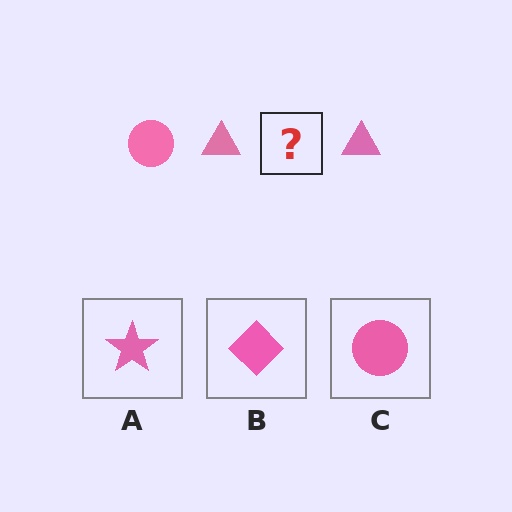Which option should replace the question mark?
Option C.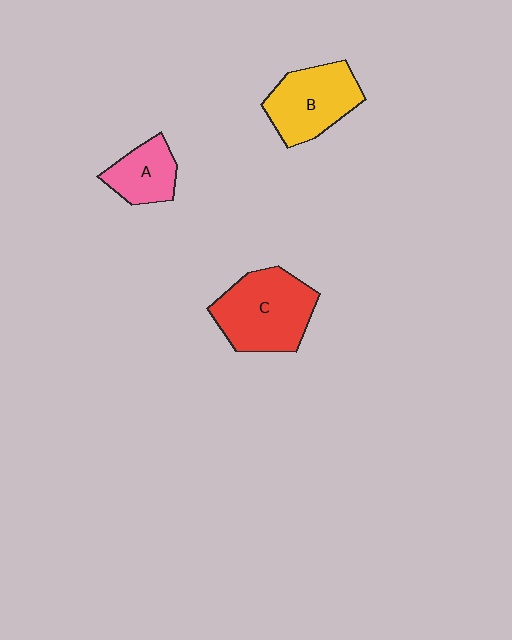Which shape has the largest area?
Shape C (red).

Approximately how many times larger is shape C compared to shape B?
Approximately 1.2 times.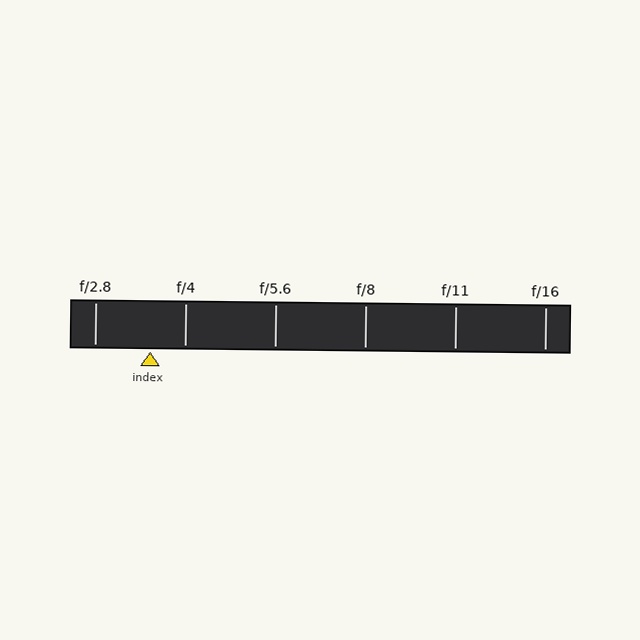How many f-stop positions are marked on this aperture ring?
There are 6 f-stop positions marked.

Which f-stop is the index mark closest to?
The index mark is closest to f/4.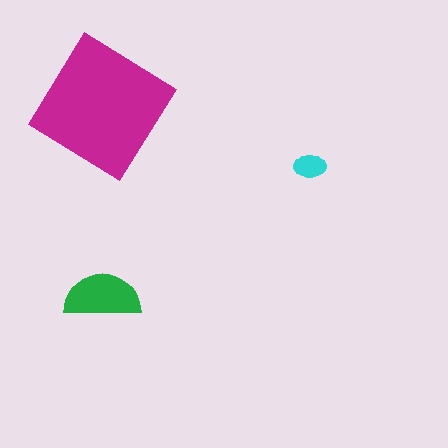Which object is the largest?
The magenta diamond.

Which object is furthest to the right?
The cyan ellipse is rightmost.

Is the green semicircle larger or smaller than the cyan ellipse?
Larger.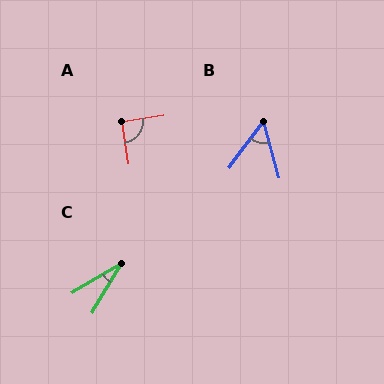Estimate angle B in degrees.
Approximately 52 degrees.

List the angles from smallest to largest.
C (29°), B (52°), A (91°).